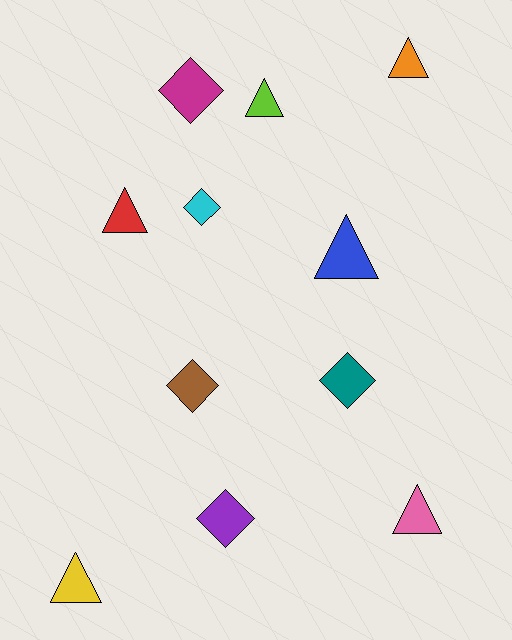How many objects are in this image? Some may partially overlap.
There are 11 objects.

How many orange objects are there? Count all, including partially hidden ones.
There is 1 orange object.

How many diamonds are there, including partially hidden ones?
There are 5 diamonds.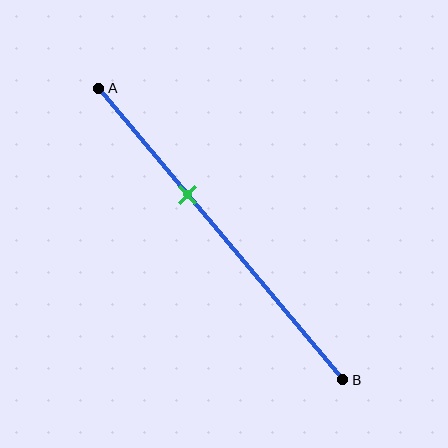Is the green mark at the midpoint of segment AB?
No, the mark is at about 35% from A, not at the 50% midpoint.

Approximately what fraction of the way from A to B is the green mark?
The green mark is approximately 35% of the way from A to B.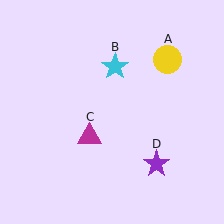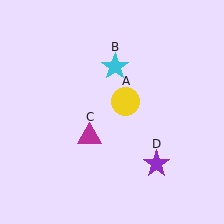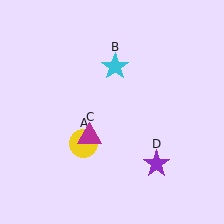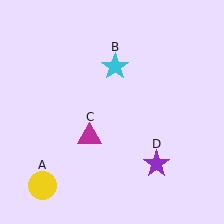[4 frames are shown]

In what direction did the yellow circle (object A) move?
The yellow circle (object A) moved down and to the left.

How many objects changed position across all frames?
1 object changed position: yellow circle (object A).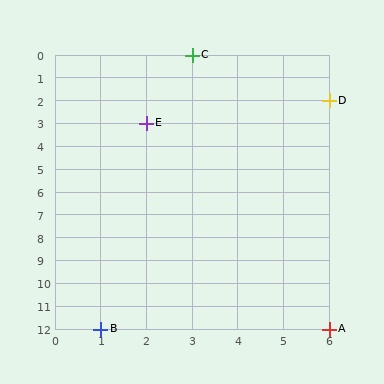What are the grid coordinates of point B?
Point B is at grid coordinates (1, 12).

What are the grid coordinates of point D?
Point D is at grid coordinates (6, 2).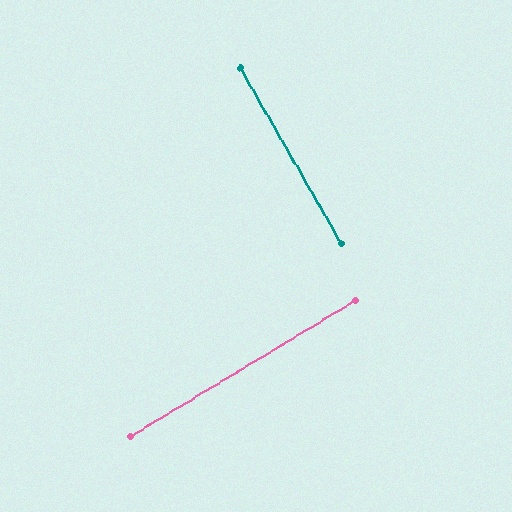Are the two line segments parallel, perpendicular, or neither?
Perpendicular — they meet at approximately 89°.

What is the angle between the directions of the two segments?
Approximately 89 degrees.